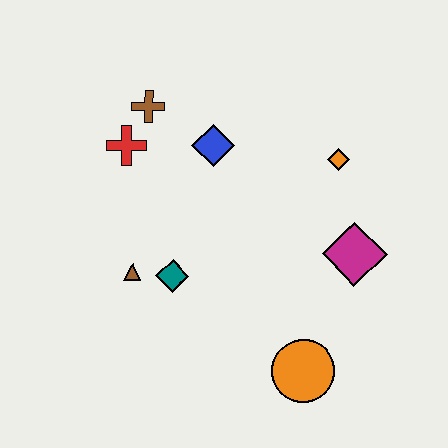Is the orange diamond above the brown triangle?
Yes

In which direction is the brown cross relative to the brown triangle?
The brown cross is above the brown triangle.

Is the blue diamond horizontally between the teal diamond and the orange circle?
Yes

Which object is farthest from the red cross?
The orange circle is farthest from the red cross.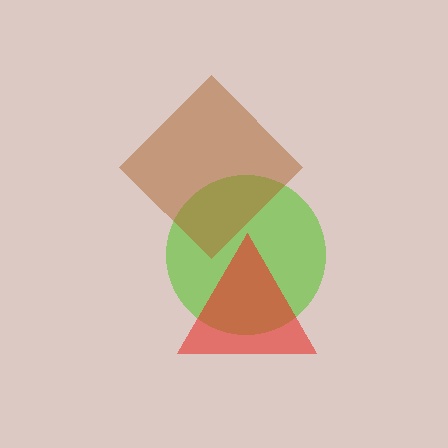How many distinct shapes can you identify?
There are 3 distinct shapes: a lime circle, a brown diamond, a red triangle.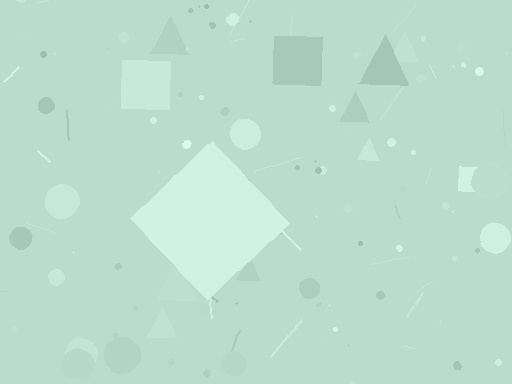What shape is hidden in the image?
A diamond is hidden in the image.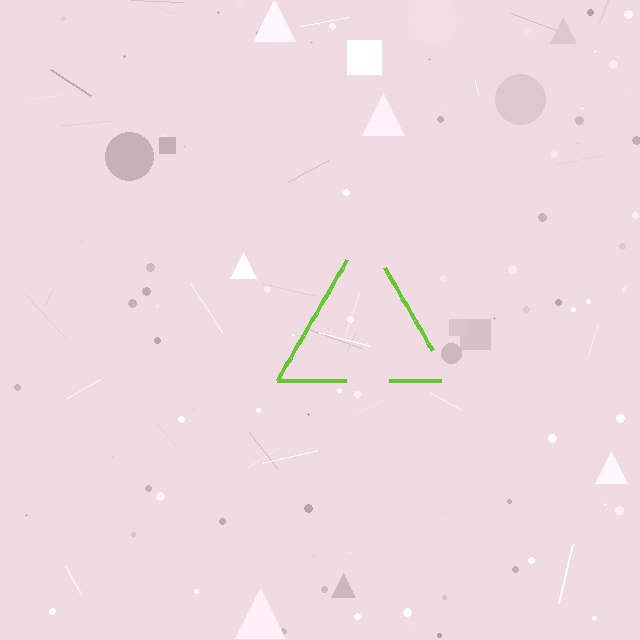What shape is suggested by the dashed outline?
The dashed outline suggests a triangle.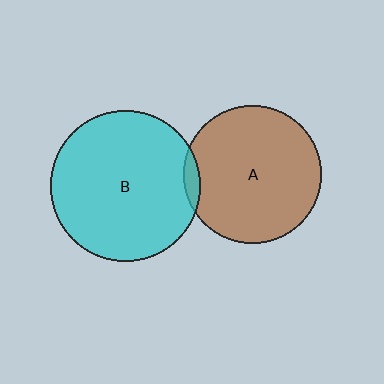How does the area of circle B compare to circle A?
Approximately 1.2 times.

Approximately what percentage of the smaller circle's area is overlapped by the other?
Approximately 5%.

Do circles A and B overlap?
Yes.